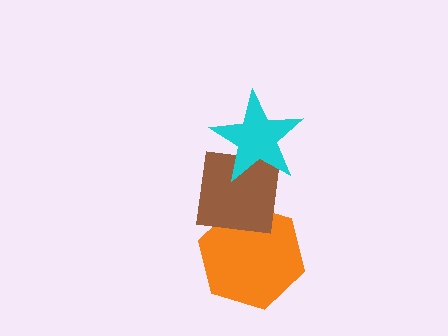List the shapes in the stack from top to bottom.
From top to bottom: the cyan star, the brown square, the orange hexagon.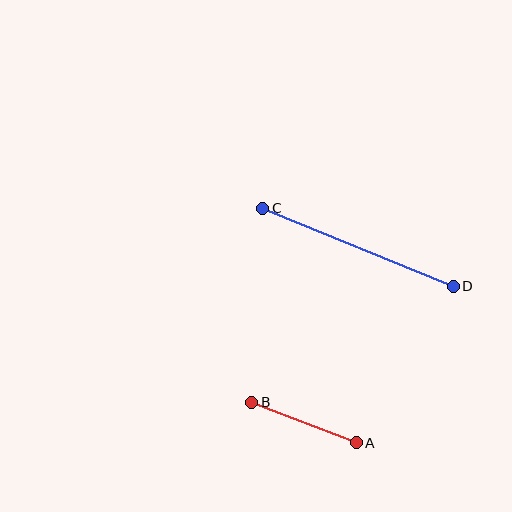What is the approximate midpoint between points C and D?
The midpoint is at approximately (358, 247) pixels.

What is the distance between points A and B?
The distance is approximately 112 pixels.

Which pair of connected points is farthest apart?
Points C and D are farthest apart.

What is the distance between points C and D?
The distance is approximately 206 pixels.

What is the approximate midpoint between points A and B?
The midpoint is at approximately (304, 423) pixels.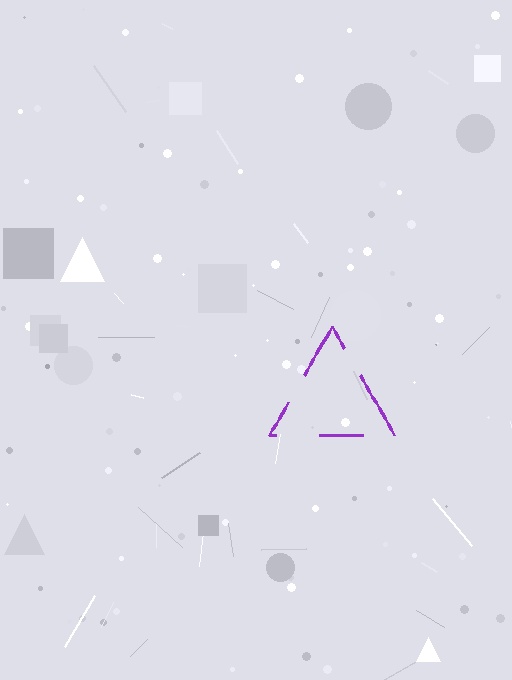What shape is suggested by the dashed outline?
The dashed outline suggests a triangle.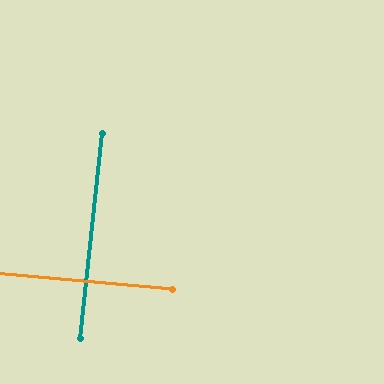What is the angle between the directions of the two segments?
Approximately 89 degrees.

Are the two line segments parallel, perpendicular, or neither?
Perpendicular — they meet at approximately 89°.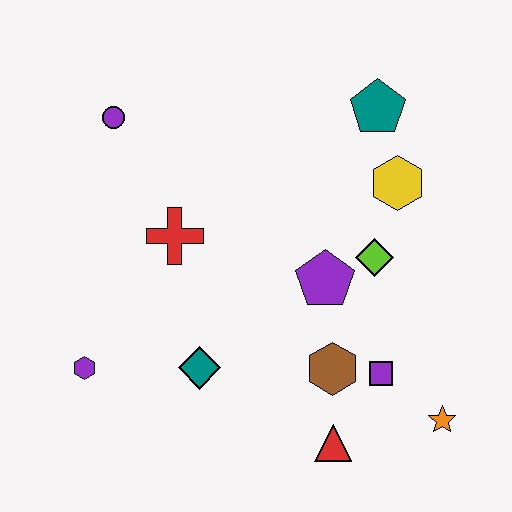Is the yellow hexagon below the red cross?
No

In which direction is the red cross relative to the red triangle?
The red cross is above the red triangle.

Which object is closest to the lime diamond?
The purple pentagon is closest to the lime diamond.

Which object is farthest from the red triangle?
The purple circle is farthest from the red triangle.